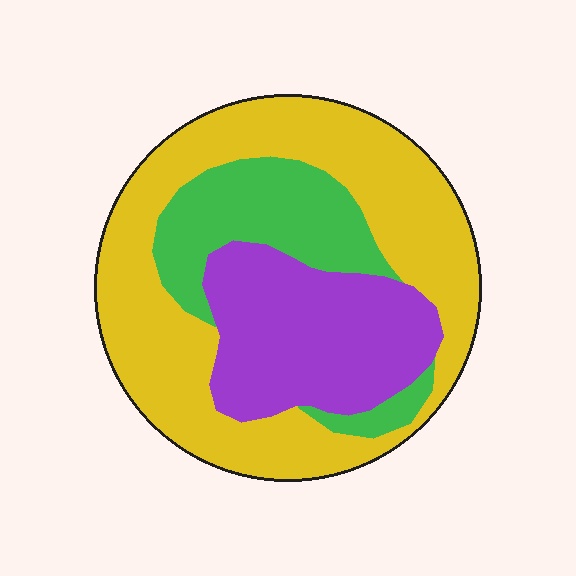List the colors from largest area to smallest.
From largest to smallest: yellow, purple, green.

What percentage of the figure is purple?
Purple takes up about one quarter (1/4) of the figure.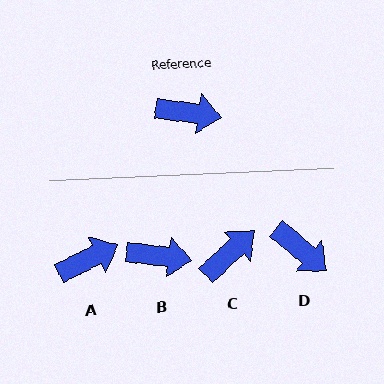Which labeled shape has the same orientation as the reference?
B.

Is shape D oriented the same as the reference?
No, it is off by about 33 degrees.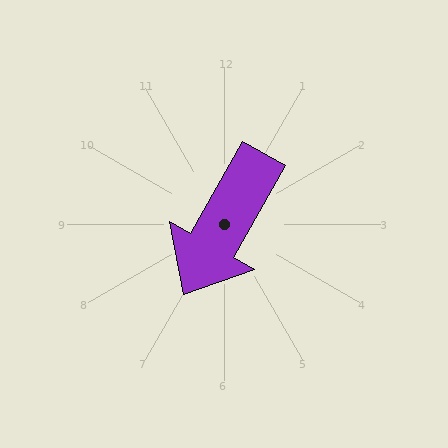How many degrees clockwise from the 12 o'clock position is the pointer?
Approximately 209 degrees.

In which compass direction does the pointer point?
Southwest.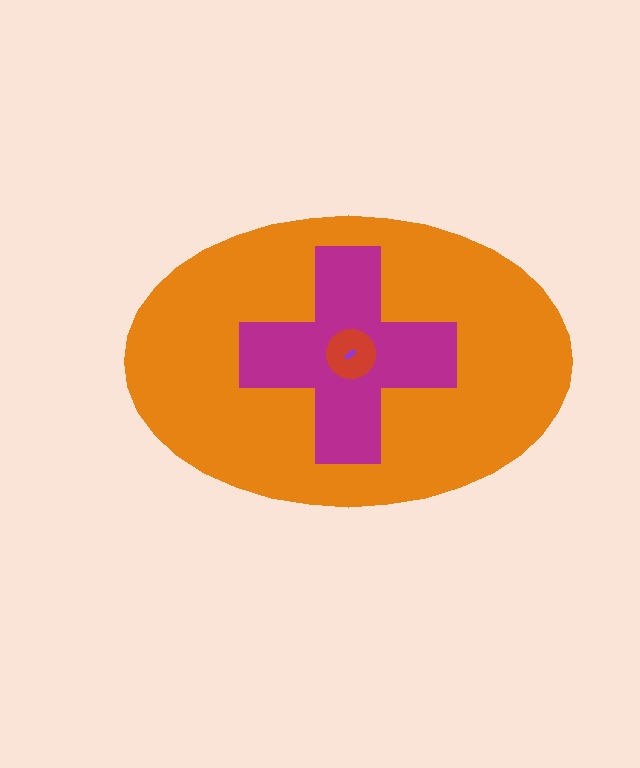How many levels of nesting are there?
4.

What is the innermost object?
The purple arrow.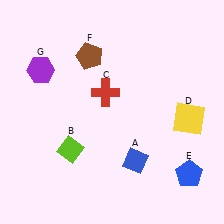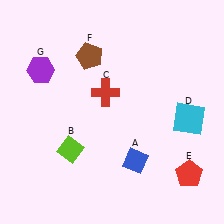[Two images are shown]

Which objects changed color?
D changed from yellow to cyan. E changed from blue to red.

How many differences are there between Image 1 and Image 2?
There are 2 differences between the two images.